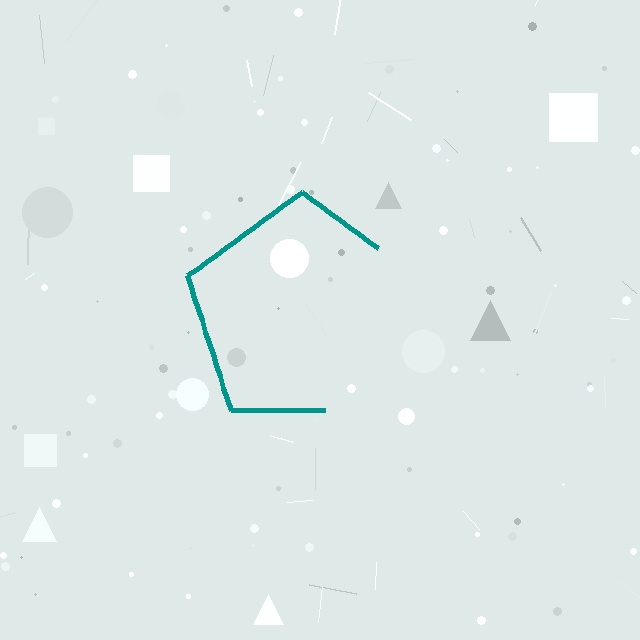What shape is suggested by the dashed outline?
The dashed outline suggests a pentagon.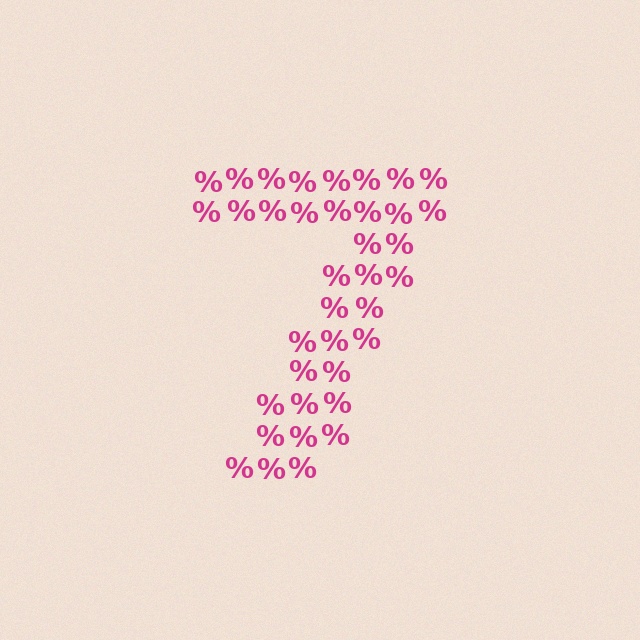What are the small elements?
The small elements are percent signs.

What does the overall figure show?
The overall figure shows the digit 7.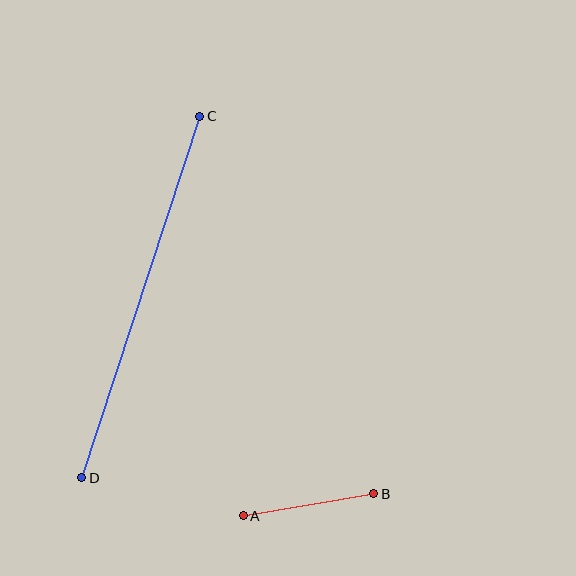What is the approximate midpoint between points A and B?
The midpoint is at approximately (309, 505) pixels.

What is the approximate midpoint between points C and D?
The midpoint is at approximately (141, 297) pixels.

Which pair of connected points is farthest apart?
Points C and D are farthest apart.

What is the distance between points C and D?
The distance is approximately 380 pixels.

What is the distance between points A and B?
The distance is approximately 132 pixels.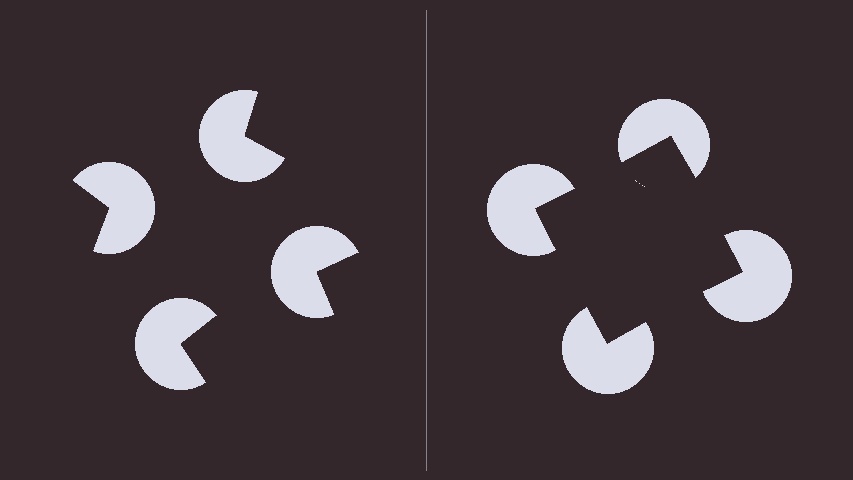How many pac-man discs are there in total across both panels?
8 — 4 on each side.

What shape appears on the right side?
An illusory square.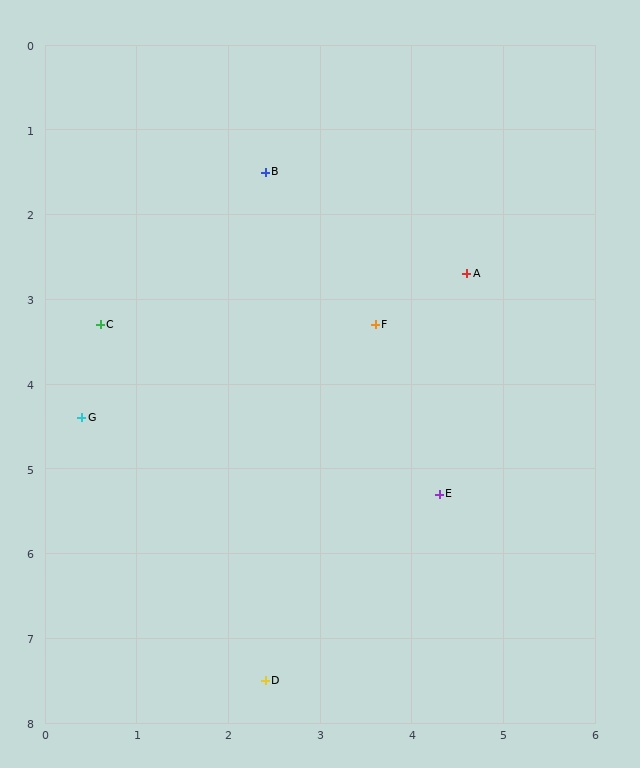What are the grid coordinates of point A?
Point A is at approximately (4.6, 2.7).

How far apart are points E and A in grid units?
Points E and A are about 2.6 grid units apart.